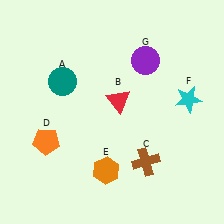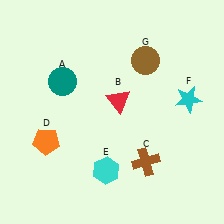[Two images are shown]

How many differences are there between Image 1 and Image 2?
There are 2 differences between the two images.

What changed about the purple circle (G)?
In Image 1, G is purple. In Image 2, it changed to brown.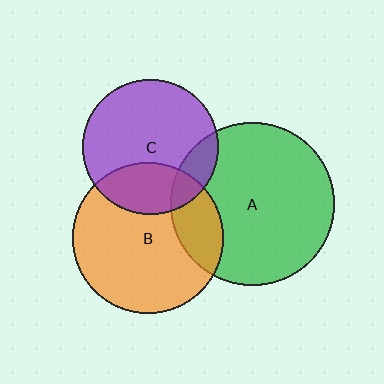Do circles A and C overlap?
Yes.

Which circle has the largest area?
Circle A (green).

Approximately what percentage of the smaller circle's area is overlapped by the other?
Approximately 15%.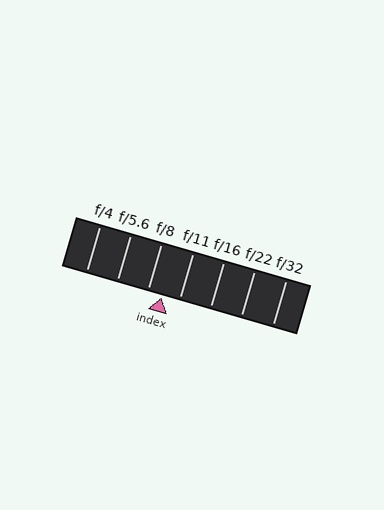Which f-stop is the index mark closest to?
The index mark is closest to f/8.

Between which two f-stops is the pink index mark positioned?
The index mark is between f/8 and f/11.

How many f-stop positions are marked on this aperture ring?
There are 7 f-stop positions marked.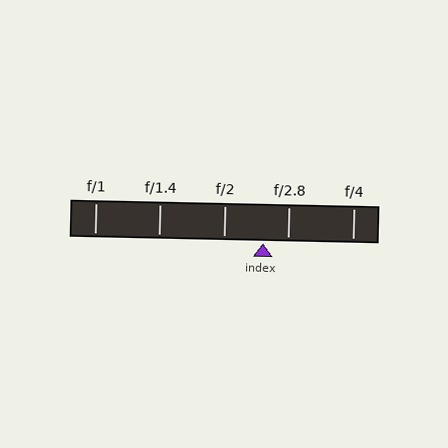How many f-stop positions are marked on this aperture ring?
There are 5 f-stop positions marked.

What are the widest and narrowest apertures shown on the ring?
The widest aperture shown is f/1 and the narrowest is f/4.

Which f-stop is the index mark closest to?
The index mark is closest to f/2.8.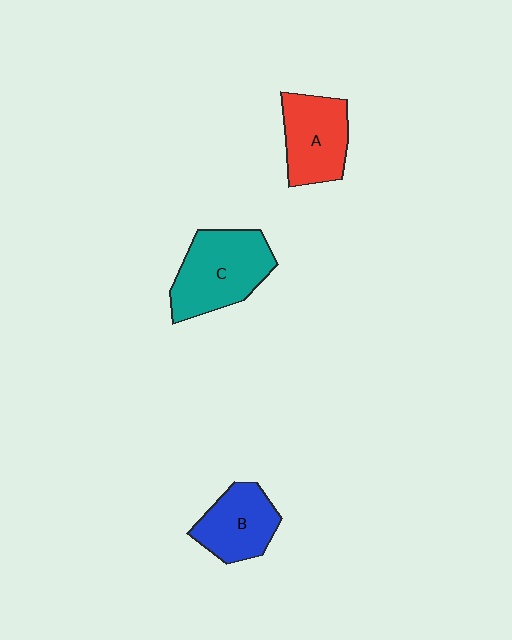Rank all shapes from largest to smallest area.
From largest to smallest: C (teal), A (red), B (blue).